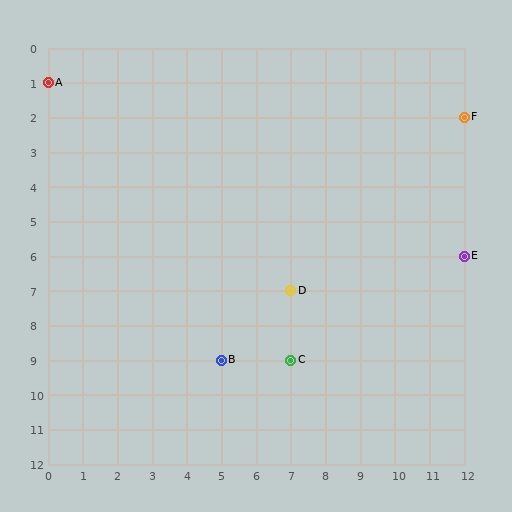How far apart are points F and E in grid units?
Points F and E are 4 rows apart.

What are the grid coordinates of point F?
Point F is at grid coordinates (12, 2).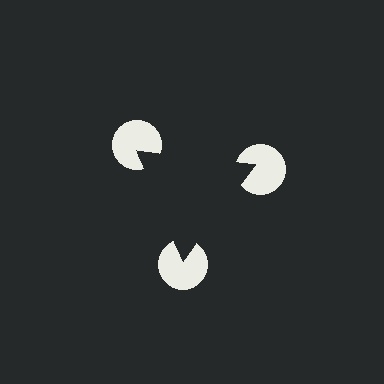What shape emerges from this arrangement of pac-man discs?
An illusory triangle — its edges are inferred from the aligned wedge cuts in the pac-man discs, not physically drawn.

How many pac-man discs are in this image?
There are 3 — one at each vertex of the illusory triangle.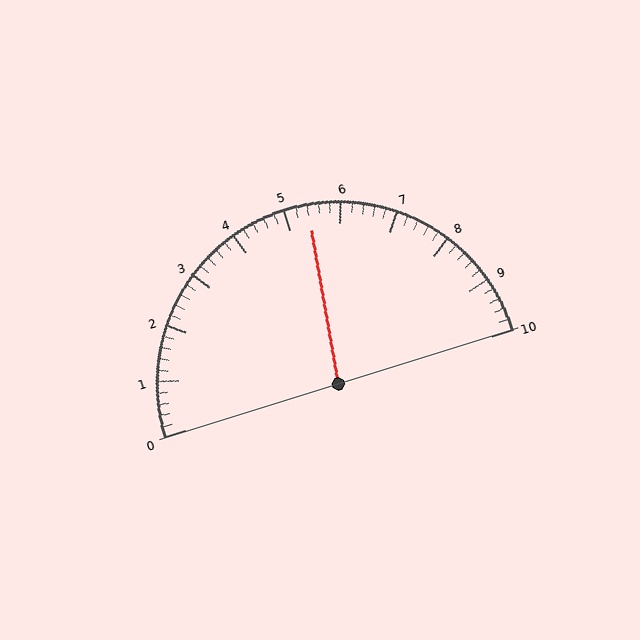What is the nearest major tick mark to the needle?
The nearest major tick mark is 5.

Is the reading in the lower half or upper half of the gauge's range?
The reading is in the upper half of the range (0 to 10).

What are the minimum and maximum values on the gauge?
The gauge ranges from 0 to 10.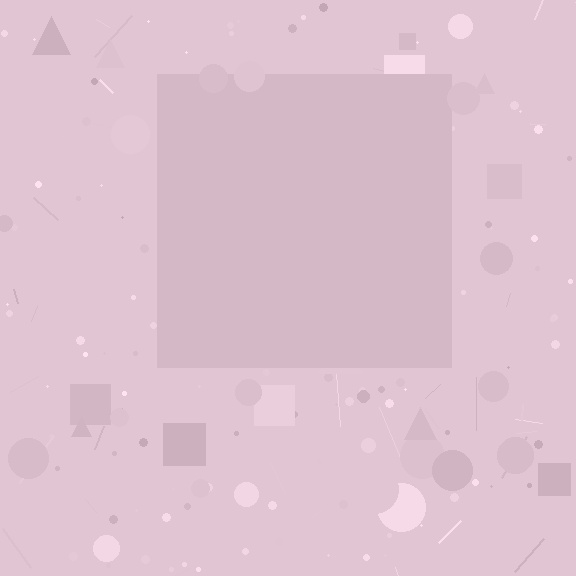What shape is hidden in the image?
A square is hidden in the image.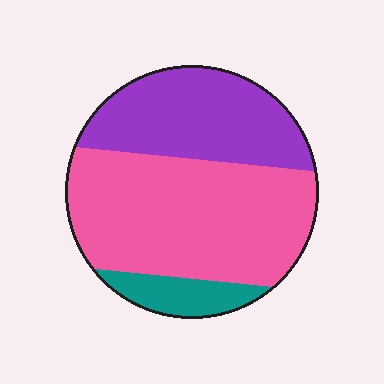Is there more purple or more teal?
Purple.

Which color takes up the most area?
Pink, at roughly 55%.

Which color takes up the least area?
Teal, at roughly 10%.